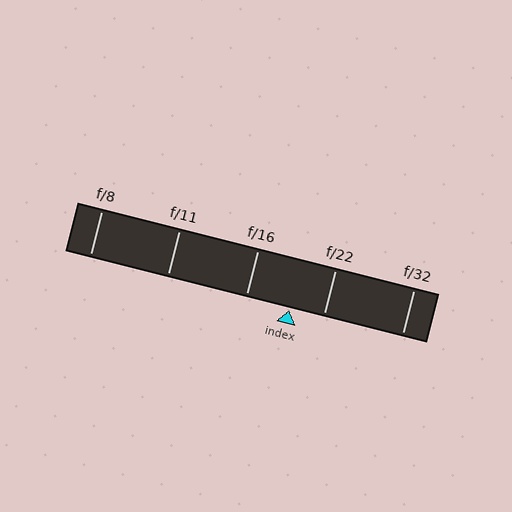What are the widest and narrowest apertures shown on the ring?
The widest aperture shown is f/8 and the narrowest is f/32.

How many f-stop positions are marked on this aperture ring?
There are 5 f-stop positions marked.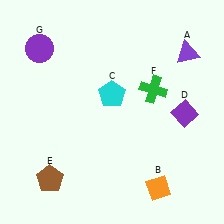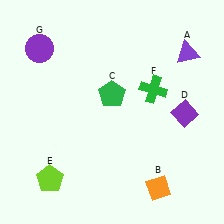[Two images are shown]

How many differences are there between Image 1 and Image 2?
There are 2 differences between the two images.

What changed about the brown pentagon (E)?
In Image 1, E is brown. In Image 2, it changed to lime.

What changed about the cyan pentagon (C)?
In Image 1, C is cyan. In Image 2, it changed to green.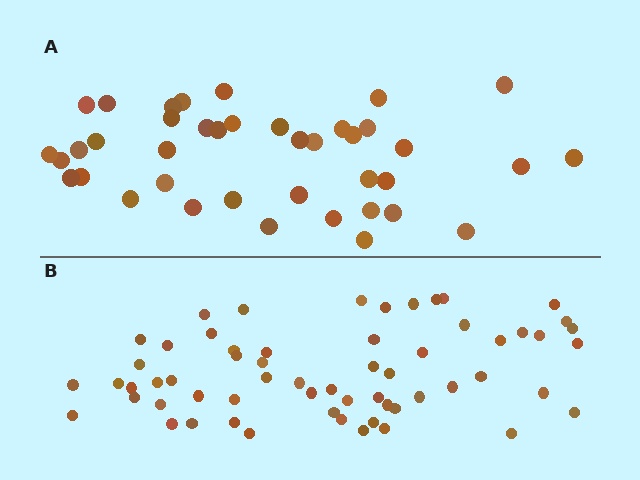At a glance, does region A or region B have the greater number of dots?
Region B (the bottom region) has more dots.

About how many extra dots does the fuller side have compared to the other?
Region B has approximately 20 more dots than region A.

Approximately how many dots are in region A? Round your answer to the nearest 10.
About 40 dots.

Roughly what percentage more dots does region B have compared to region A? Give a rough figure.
About 50% more.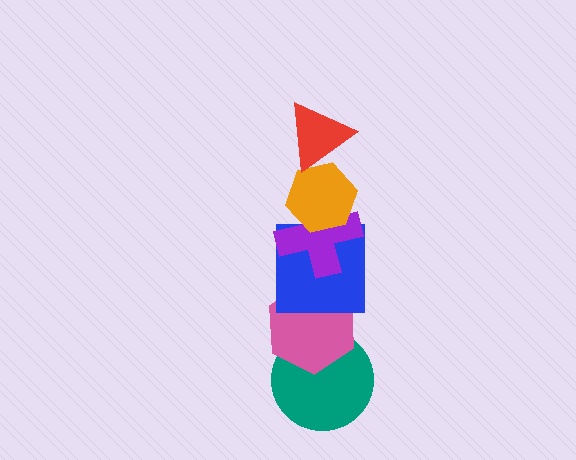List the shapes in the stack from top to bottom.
From top to bottom: the red triangle, the orange hexagon, the purple cross, the blue square, the pink hexagon, the teal circle.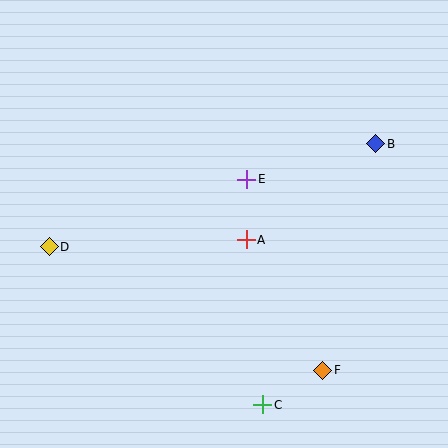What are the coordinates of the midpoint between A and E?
The midpoint between A and E is at (246, 209).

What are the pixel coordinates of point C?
Point C is at (263, 405).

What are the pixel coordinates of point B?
Point B is at (376, 144).